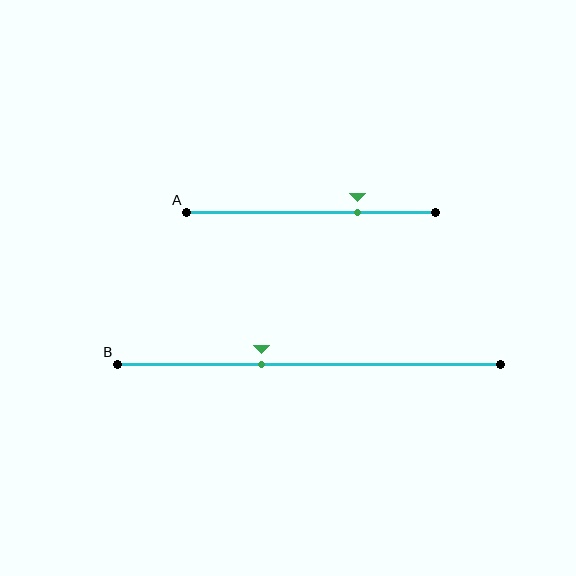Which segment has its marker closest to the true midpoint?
Segment B has its marker closest to the true midpoint.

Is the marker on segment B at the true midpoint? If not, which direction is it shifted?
No, the marker on segment B is shifted to the left by about 12% of the segment length.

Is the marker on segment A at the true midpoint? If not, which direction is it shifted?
No, the marker on segment A is shifted to the right by about 19% of the segment length.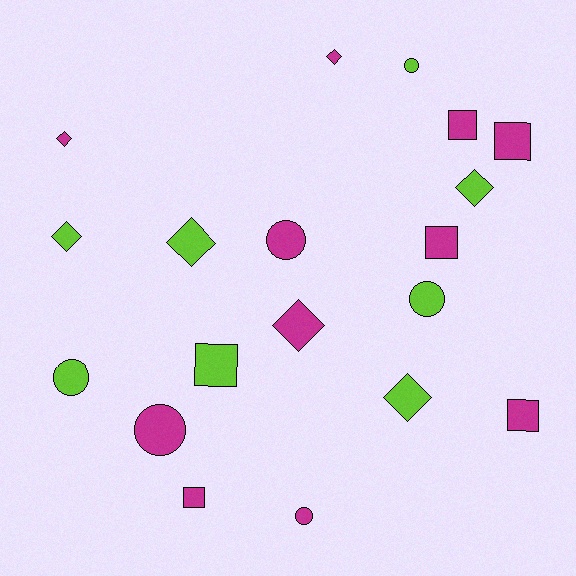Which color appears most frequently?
Magenta, with 11 objects.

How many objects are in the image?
There are 19 objects.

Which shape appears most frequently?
Diamond, with 7 objects.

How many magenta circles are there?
There are 3 magenta circles.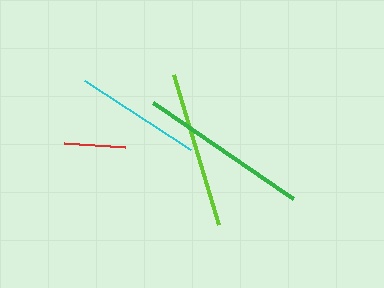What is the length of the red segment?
The red segment is approximately 61 pixels long.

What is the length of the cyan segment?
The cyan segment is approximately 126 pixels long.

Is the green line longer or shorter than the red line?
The green line is longer than the red line.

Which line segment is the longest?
The green line is the longest at approximately 169 pixels.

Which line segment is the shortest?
The red line is the shortest at approximately 61 pixels.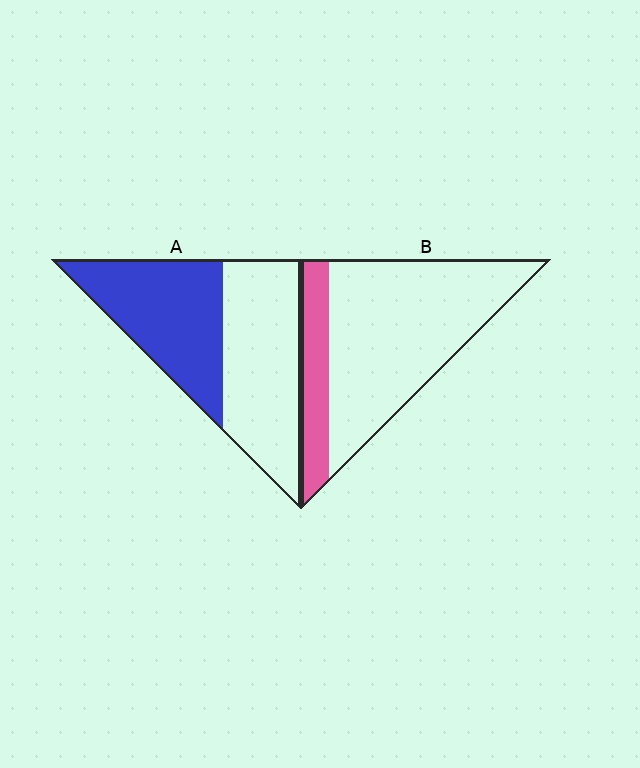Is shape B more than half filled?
No.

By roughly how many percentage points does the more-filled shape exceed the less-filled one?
By roughly 25 percentage points (A over B).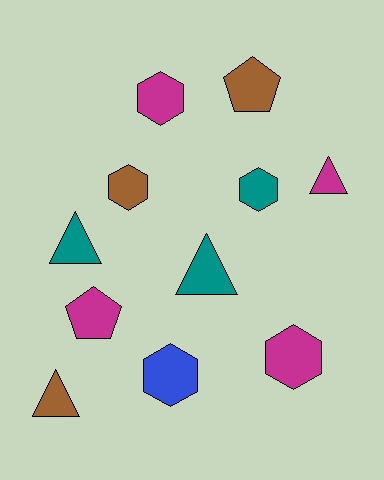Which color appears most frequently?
Magenta, with 4 objects.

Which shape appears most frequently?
Hexagon, with 5 objects.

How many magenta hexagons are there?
There are 2 magenta hexagons.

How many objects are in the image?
There are 11 objects.